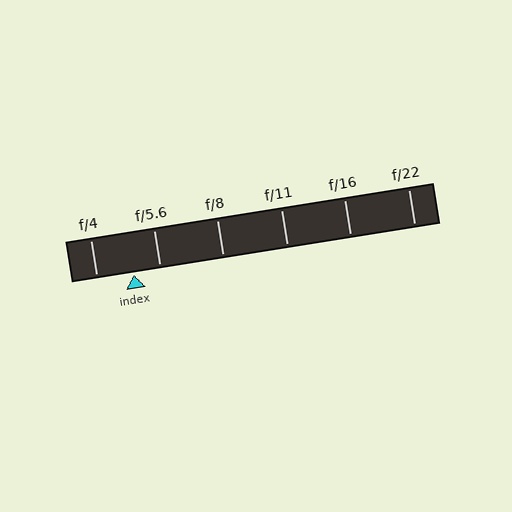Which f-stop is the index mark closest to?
The index mark is closest to f/5.6.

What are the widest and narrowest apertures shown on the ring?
The widest aperture shown is f/4 and the narrowest is f/22.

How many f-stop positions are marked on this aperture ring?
There are 6 f-stop positions marked.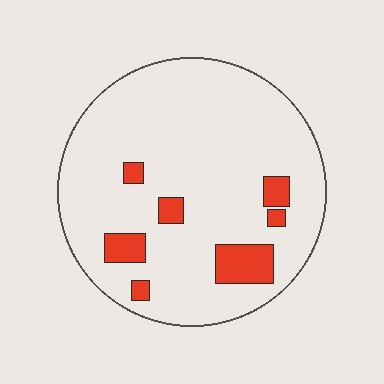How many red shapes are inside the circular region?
7.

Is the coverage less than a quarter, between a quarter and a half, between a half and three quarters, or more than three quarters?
Less than a quarter.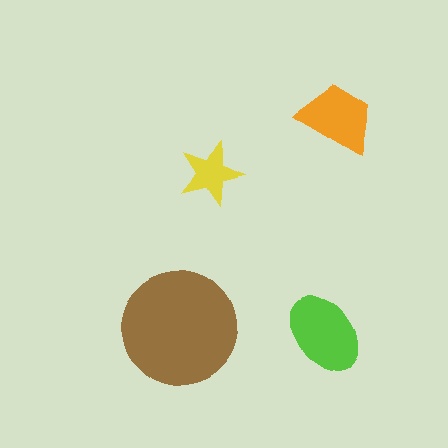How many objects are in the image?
There are 4 objects in the image.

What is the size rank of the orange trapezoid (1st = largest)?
3rd.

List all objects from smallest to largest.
The yellow star, the orange trapezoid, the lime ellipse, the brown circle.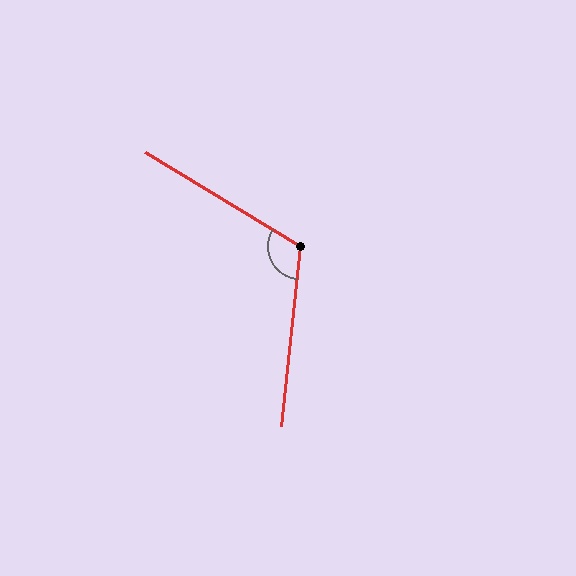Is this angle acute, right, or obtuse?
It is obtuse.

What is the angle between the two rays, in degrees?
Approximately 115 degrees.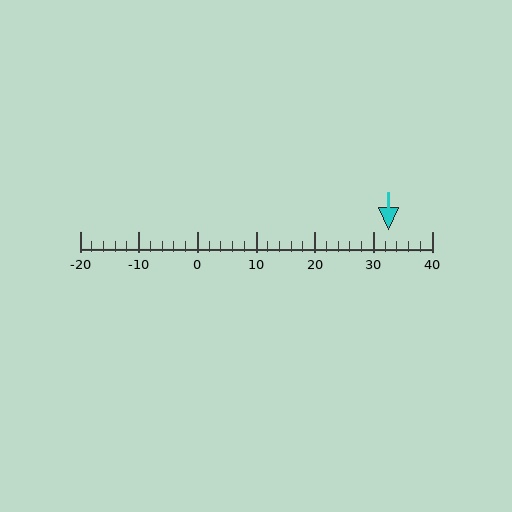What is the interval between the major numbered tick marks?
The major tick marks are spaced 10 units apart.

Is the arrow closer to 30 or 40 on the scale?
The arrow is closer to 30.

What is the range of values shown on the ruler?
The ruler shows values from -20 to 40.